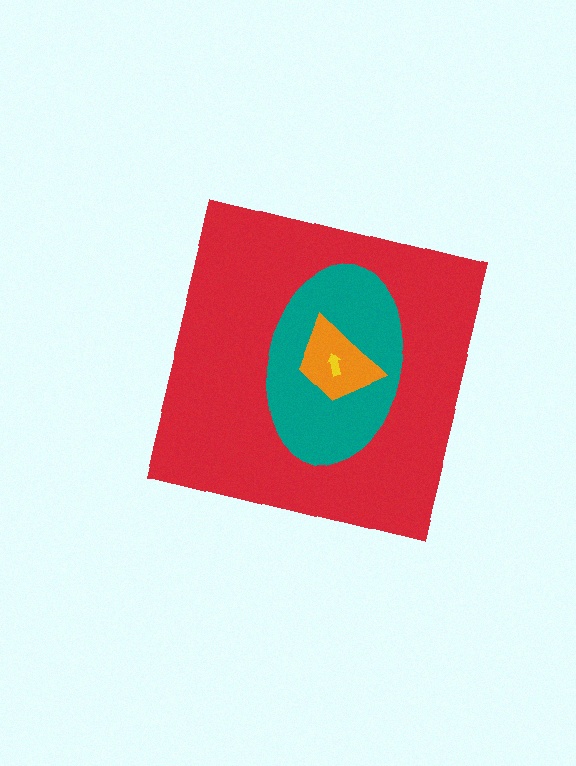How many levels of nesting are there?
4.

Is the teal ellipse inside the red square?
Yes.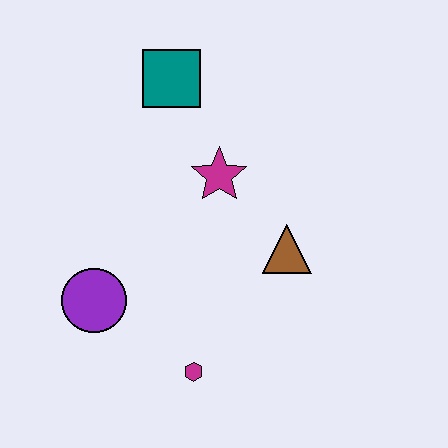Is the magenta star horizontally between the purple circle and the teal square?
No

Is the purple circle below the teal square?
Yes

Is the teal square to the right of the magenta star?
No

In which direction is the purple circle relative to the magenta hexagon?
The purple circle is to the left of the magenta hexagon.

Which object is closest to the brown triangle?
The magenta star is closest to the brown triangle.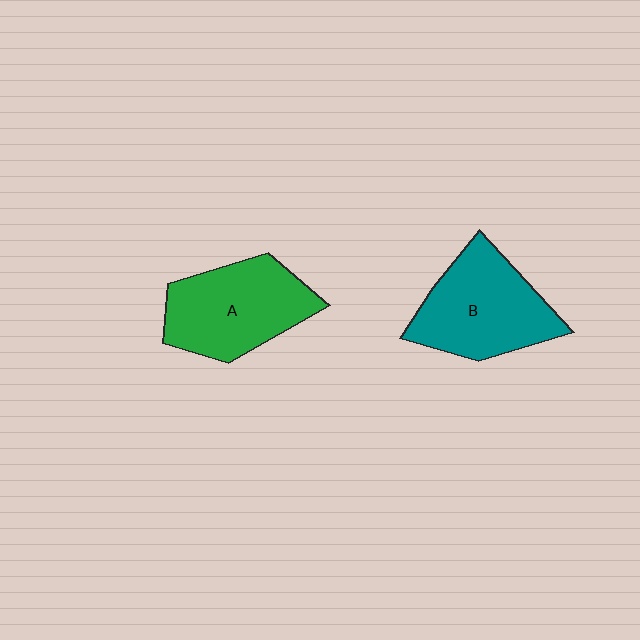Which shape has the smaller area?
Shape A (green).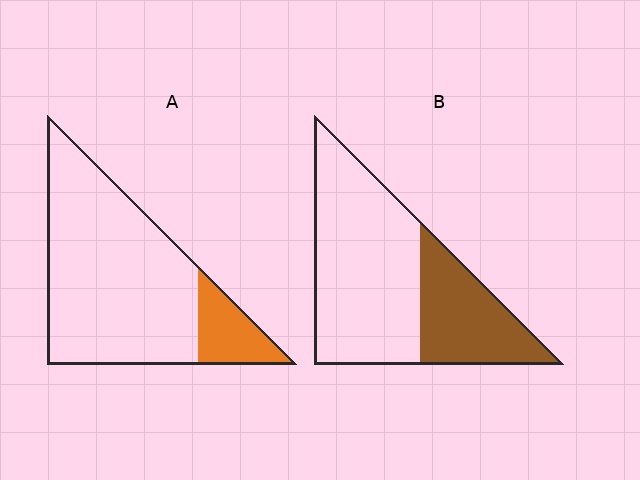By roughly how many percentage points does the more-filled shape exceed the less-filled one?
By roughly 15 percentage points (B over A).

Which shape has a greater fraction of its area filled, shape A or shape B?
Shape B.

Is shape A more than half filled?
No.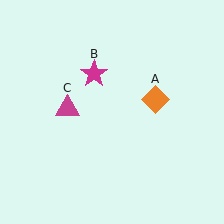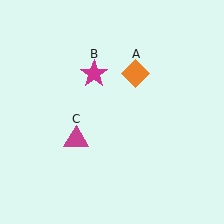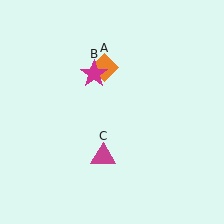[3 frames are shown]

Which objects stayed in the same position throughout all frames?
Magenta star (object B) remained stationary.